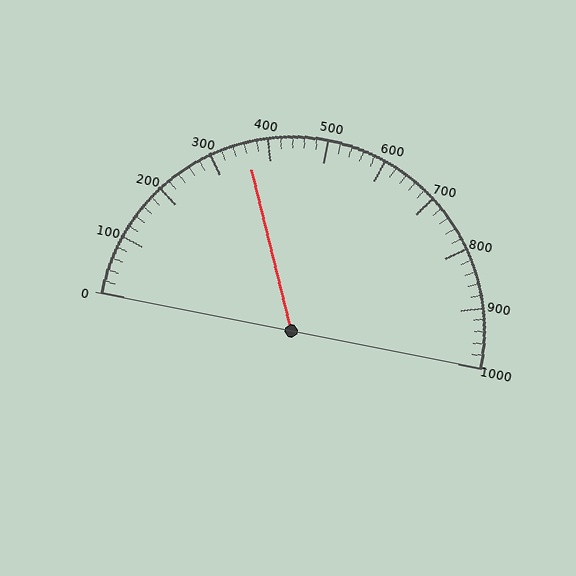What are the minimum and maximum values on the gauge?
The gauge ranges from 0 to 1000.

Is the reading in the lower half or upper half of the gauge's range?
The reading is in the lower half of the range (0 to 1000).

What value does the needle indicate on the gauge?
The needle indicates approximately 360.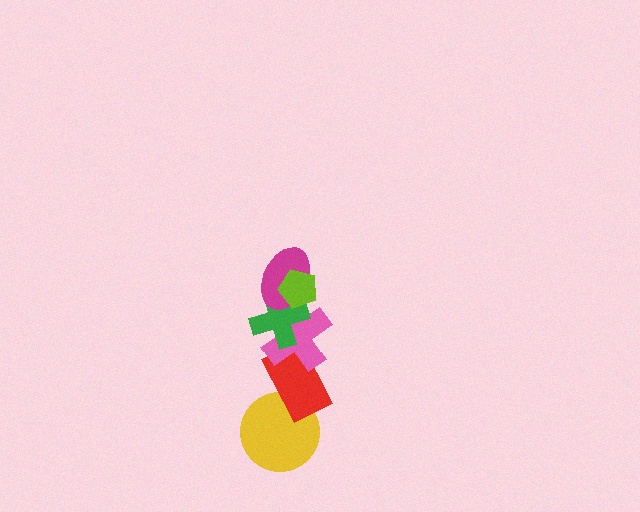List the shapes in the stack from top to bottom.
From top to bottom: the lime pentagon, the magenta ellipse, the green cross, the pink cross, the red rectangle, the yellow circle.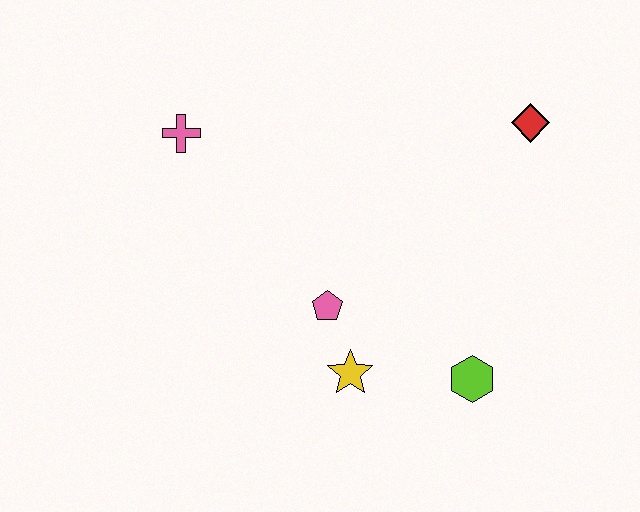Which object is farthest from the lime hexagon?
The pink cross is farthest from the lime hexagon.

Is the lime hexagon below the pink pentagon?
Yes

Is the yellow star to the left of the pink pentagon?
No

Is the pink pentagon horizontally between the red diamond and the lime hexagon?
No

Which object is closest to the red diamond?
The lime hexagon is closest to the red diamond.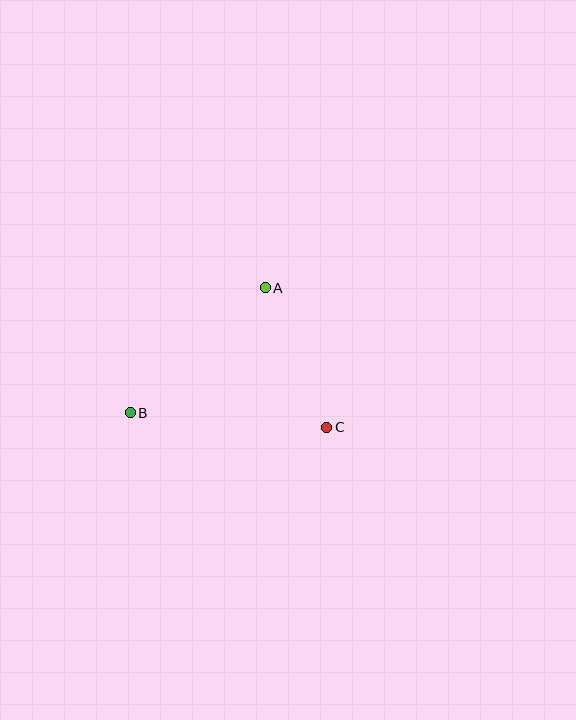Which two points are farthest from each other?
Points B and C are farthest from each other.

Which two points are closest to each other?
Points A and C are closest to each other.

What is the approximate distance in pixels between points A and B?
The distance between A and B is approximately 184 pixels.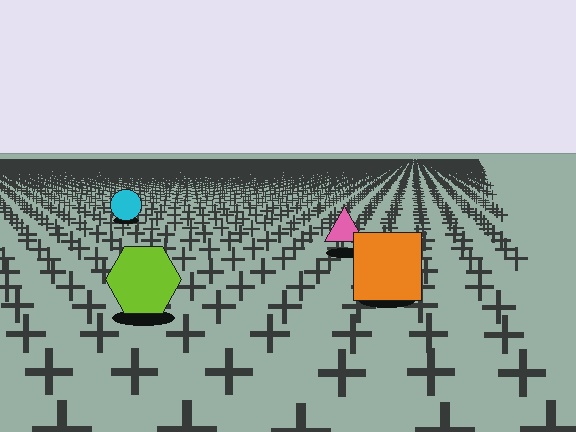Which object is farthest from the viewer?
The cyan circle is farthest from the viewer. It appears smaller and the ground texture around it is denser.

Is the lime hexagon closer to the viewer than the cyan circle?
Yes. The lime hexagon is closer — you can tell from the texture gradient: the ground texture is coarser near it.